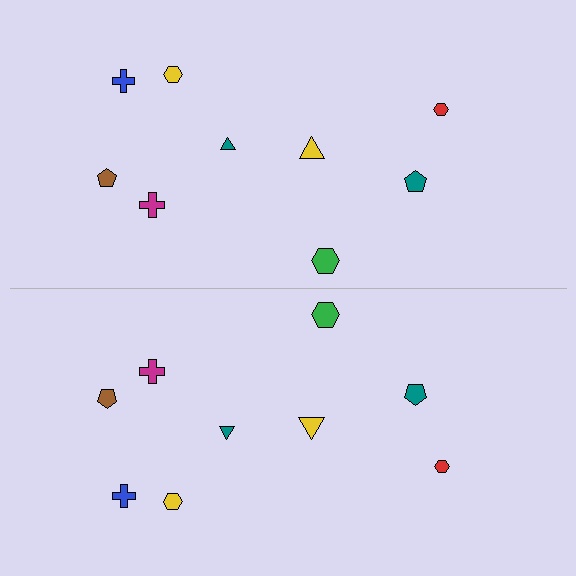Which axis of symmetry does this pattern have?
The pattern has a horizontal axis of symmetry running through the center of the image.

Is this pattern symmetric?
Yes, this pattern has bilateral (reflection) symmetry.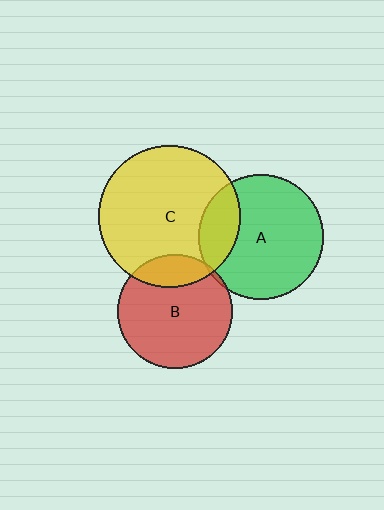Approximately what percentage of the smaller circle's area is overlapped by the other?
Approximately 20%.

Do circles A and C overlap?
Yes.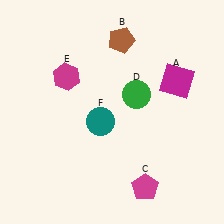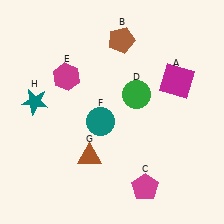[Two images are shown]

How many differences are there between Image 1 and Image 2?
There are 2 differences between the two images.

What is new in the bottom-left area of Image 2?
A brown triangle (G) was added in the bottom-left area of Image 2.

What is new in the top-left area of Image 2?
A teal star (H) was added in the top-left area of Image 2.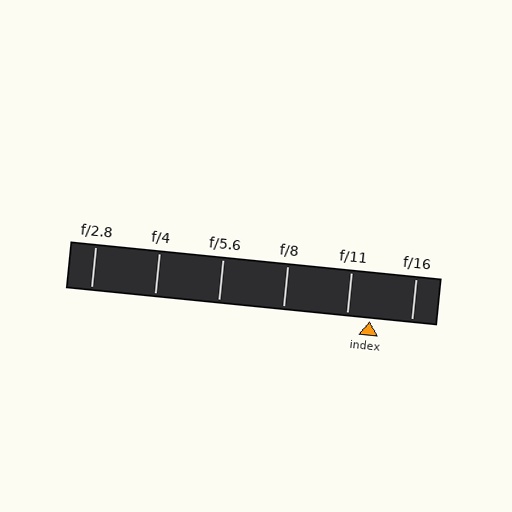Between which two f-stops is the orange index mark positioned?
The index mark is between f/11 and f/16.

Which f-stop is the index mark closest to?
The index mark is closest to f/11.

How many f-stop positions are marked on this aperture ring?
There are 6 f-stop positions marked.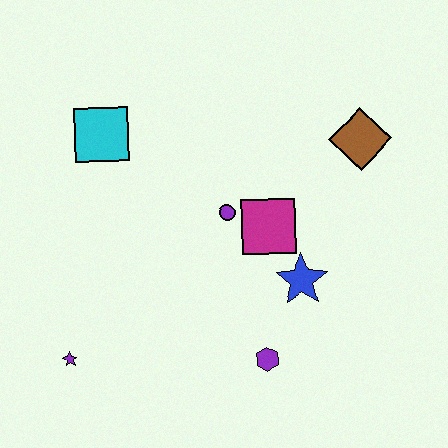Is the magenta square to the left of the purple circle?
No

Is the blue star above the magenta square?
No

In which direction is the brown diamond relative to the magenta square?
The brown diamond is to the right of the magenta square.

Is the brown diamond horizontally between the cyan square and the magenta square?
No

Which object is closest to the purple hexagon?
The blue star is closest to the purple hexagon.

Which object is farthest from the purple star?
The brown diamond is farthest from the purple star.